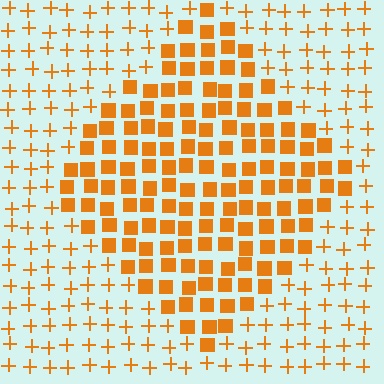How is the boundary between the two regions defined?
The boundary is defined by a change in element shape: squares inside vs. plus signs outside. All elements share the same color and spacing.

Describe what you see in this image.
The image is filled with small orange elements arranged in a uniform grid. A diamond-shaped region contains squares, while the surrounding area contains plus signs. The boundary is defined purely by the change in element shape.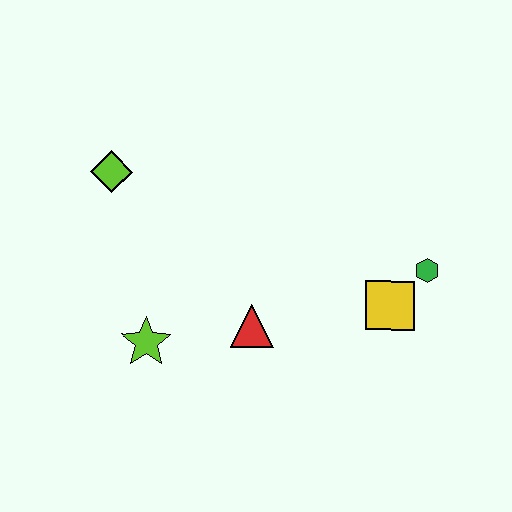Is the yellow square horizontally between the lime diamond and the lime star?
No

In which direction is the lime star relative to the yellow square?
The lime star is to the left of the yellow square.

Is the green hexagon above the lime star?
Yes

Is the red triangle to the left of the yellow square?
Yes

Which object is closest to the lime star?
The red triangle is closest to the lime star.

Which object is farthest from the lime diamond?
The green hexagon is farthest from the lime diamond.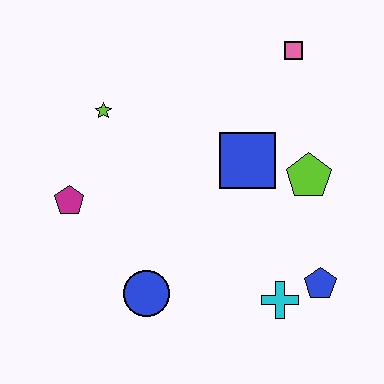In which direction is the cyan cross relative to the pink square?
The cyan cross is below the pink square.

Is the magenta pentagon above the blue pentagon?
Yes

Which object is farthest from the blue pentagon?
The lime star is farthest from the blue pentagon.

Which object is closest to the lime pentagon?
The blue square is closest to the lime pentagon.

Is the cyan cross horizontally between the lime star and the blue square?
No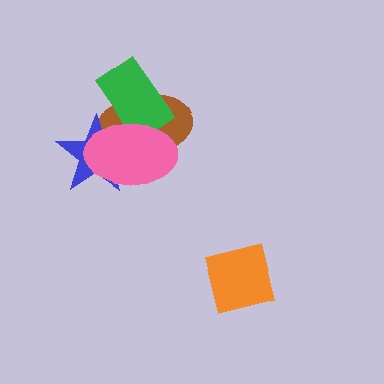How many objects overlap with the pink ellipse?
3 objects overlap with the pink ellipse.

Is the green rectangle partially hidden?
Yes, it is partially covered by another shape.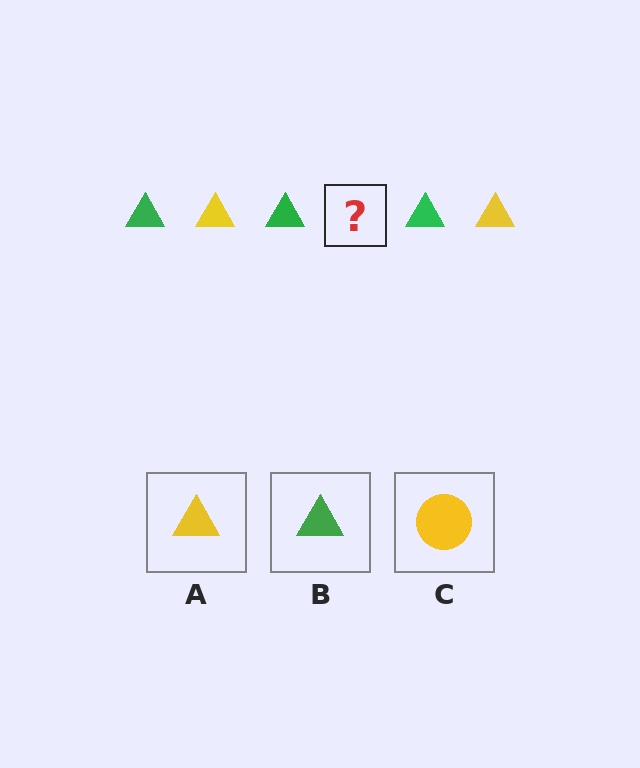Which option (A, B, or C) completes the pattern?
A.